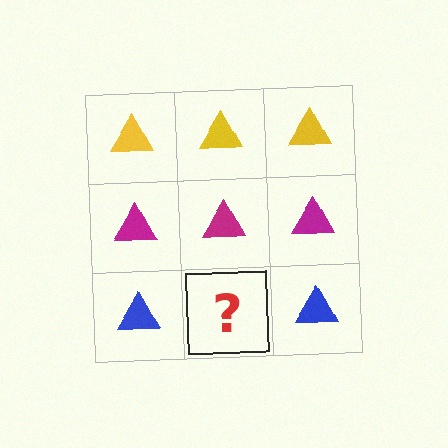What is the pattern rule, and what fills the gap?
The rule is that each row has a consistent color. The gap should be filled with a blue triangle.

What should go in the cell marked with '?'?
The missing cell should contain a blue triangle.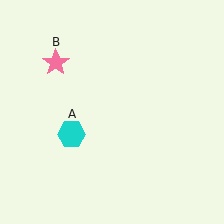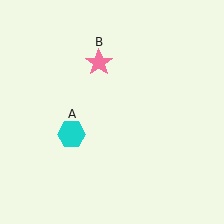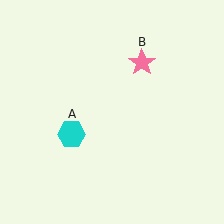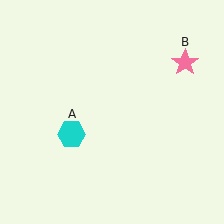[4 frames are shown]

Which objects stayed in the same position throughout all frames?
Cyan hexagon (object A) remained stationary.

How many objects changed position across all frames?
1 object changed position: pink star (object B).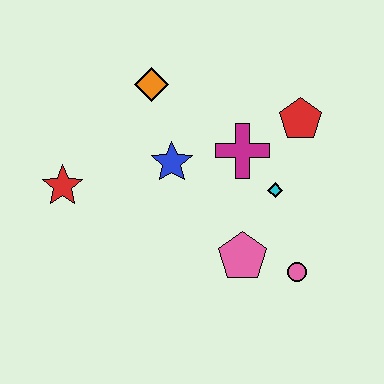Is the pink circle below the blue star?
Yes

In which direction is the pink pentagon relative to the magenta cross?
The pink pentagon is below the magenta cross.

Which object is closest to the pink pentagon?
The pink circle is closest to the pink pentagon.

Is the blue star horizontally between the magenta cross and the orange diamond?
Yes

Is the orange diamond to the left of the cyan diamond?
Yes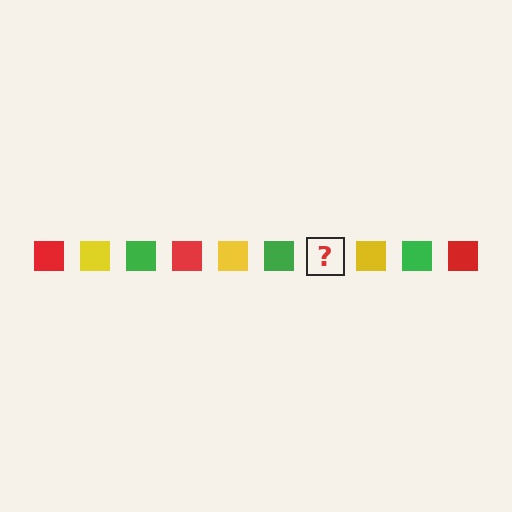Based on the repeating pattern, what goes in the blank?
The blank should be a red square.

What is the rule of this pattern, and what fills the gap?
The rule is that the pattern cycles through red, yellow, green squares. The gap should be filled with a red square.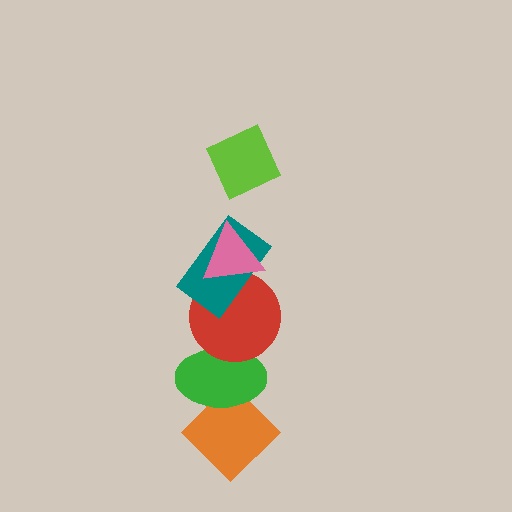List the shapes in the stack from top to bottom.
From top to bottom: the lime diamond, the pink triangle, the teal rectangle, the red circle, the green ellipse, the orange diamond.